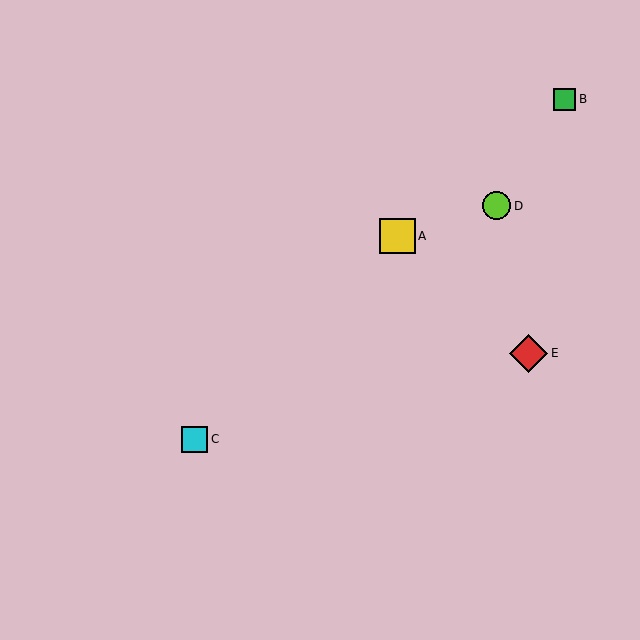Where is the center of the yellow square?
The center of the yellow square is at (398, 236).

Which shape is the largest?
The red diamond (labeled E) is the largest.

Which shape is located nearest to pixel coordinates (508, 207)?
The lime circle (labeled D) at (497, 206) is nearest to that location.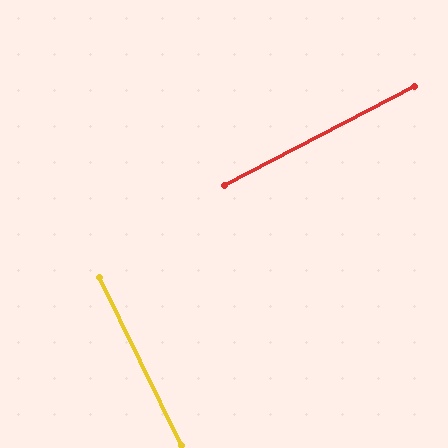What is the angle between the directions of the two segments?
Approximately 88 degrees.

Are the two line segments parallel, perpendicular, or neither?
Perpendicular — they meet at approximately 88°.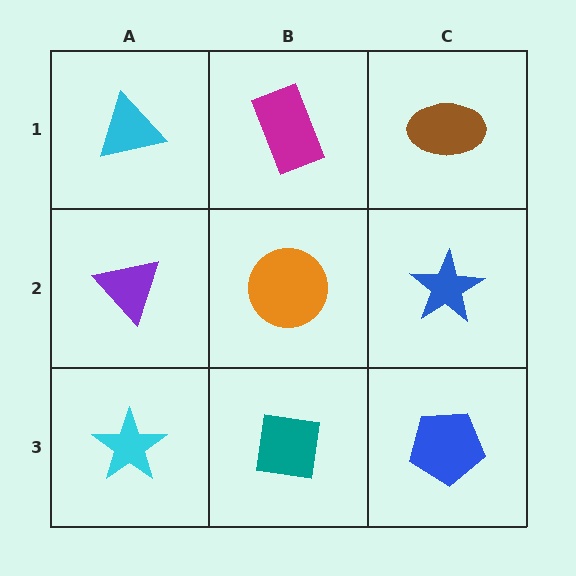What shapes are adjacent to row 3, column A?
A purple triangle (row 2, column A), a teal square (row 3, column B).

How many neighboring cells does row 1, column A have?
2.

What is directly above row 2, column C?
A brown ellipse.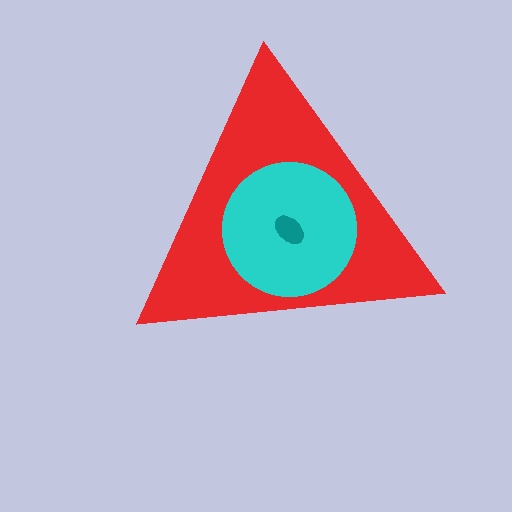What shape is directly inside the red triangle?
The cyan circle.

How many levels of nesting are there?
3.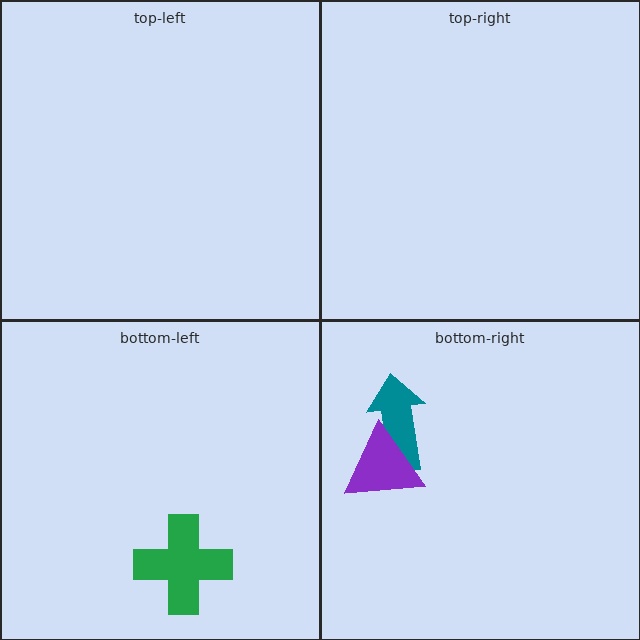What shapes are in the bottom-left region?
The green cross.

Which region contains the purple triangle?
The bottom-right region.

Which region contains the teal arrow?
The bottom-right region.